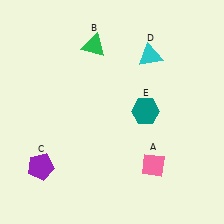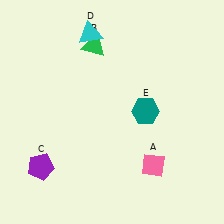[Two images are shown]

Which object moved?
The cyan triangle (D) moved left.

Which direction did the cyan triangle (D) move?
The cyan triangle (D) moved left.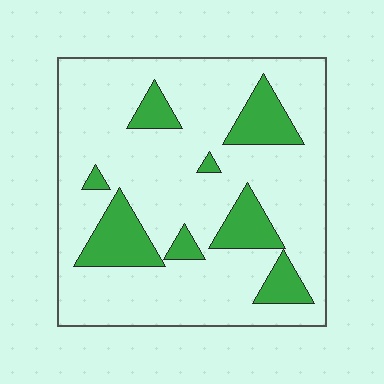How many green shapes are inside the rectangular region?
8.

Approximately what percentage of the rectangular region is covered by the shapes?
Approximately 20%.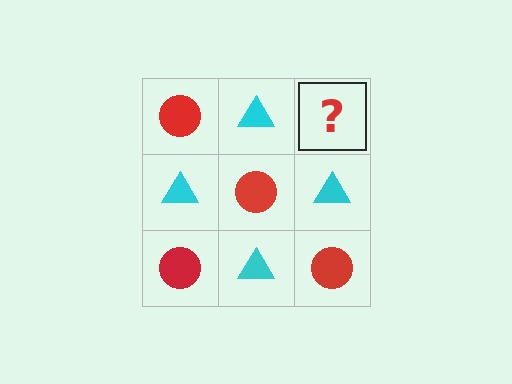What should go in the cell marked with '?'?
The missing cell should contain a red circle.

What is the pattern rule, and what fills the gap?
The rule is that it alternates red circle and cyan triangle in a checkerboard pattern. The gap should be filled with a red circle.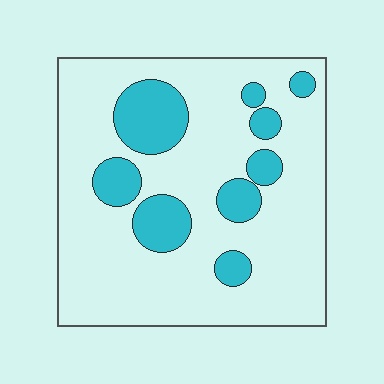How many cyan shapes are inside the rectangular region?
9.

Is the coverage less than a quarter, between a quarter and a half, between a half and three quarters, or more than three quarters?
Less than a quarter.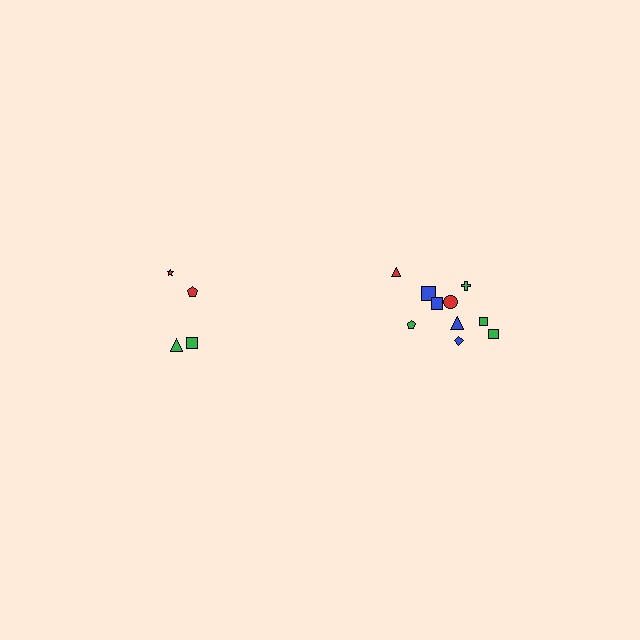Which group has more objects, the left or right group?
The right group.